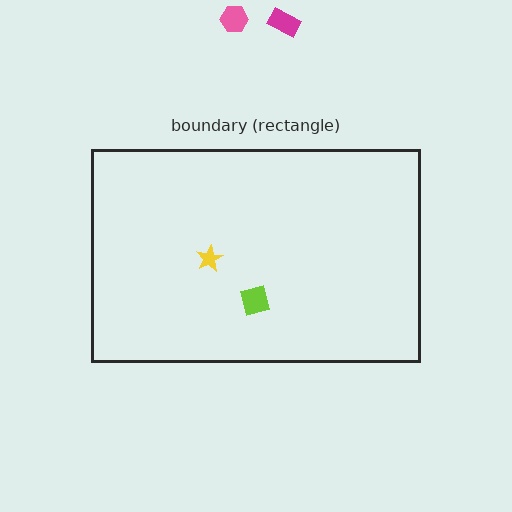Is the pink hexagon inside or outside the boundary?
Outside.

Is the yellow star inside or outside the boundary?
Inside.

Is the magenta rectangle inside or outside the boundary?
Outside.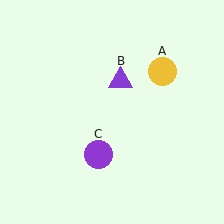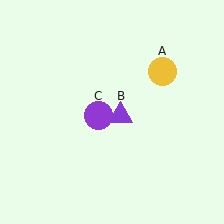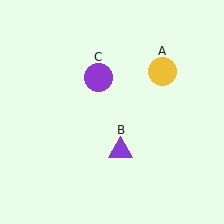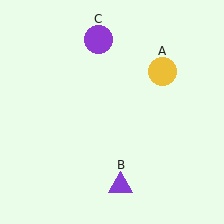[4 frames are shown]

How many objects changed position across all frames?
2 objects changed position: purple triangle (object B), purple circle (object C).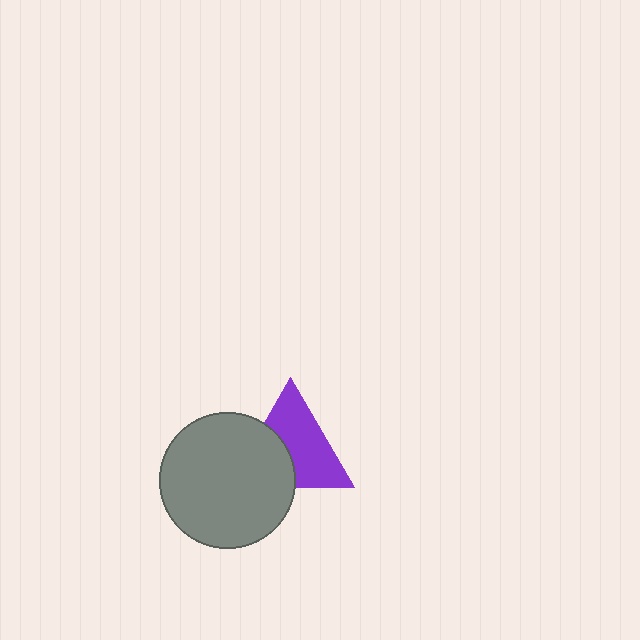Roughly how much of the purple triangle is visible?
About half of it is visible (roughly 62%).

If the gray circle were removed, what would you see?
You would see the complete purple triangle.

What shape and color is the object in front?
The object in front is a gray circle.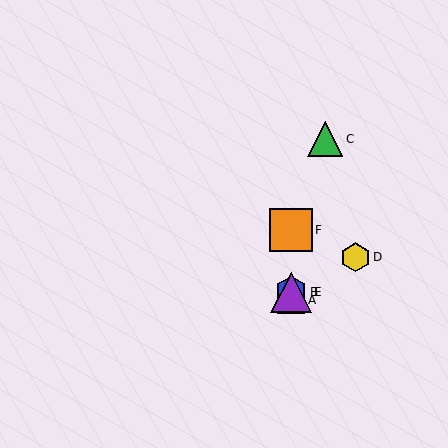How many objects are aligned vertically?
4 objects (A, B, E, F) are aligned vertically.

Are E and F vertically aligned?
Yes, both are at x≈291.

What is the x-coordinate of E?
Object E is at x≈291.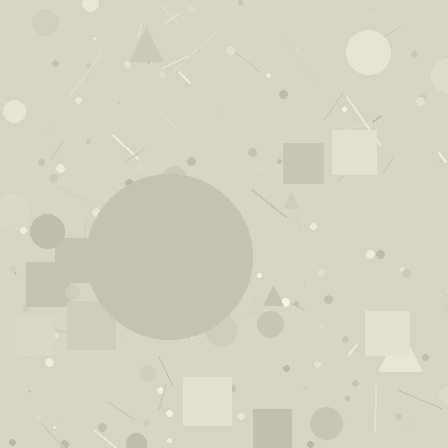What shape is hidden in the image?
A circle is hidden in the image.